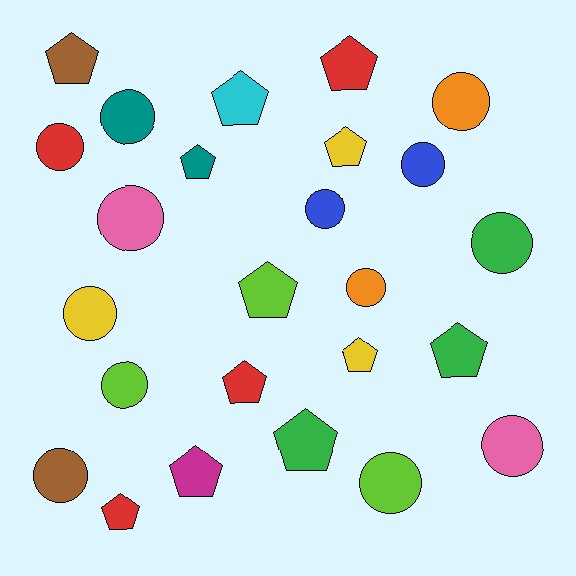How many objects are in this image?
There are 25 objects.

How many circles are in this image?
There are 13 circles.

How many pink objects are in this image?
There are 2 pink objects.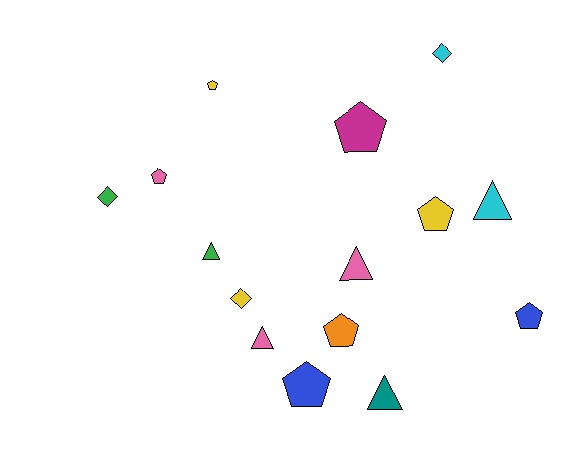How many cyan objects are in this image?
There are 2 cyan objects.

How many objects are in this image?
There are 15 objects.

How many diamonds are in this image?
There are 3 diamonds.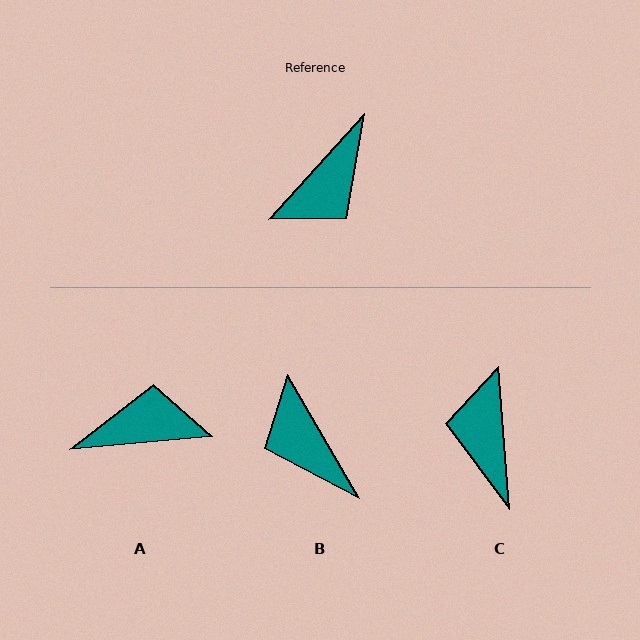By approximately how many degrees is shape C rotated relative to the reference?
Approximately 133 degrees clockwise.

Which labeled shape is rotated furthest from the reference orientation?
A, about 138 degrees away.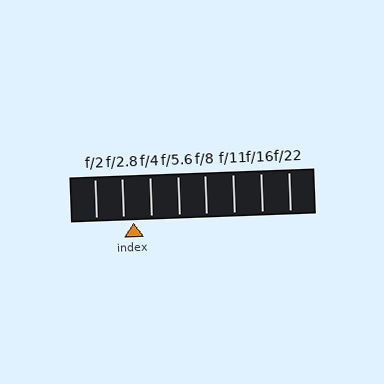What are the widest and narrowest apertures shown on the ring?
The widest aperture shown is f/2 and the narrowest is f/22.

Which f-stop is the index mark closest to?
The index mark is closest to f/2.8.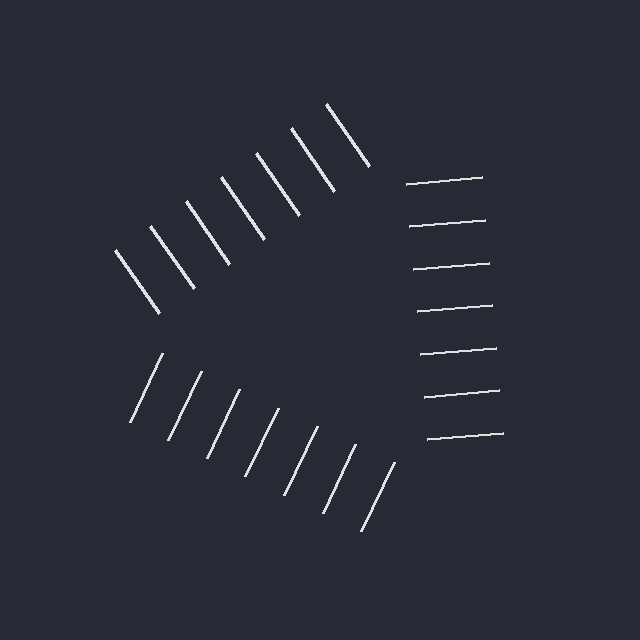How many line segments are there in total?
21 — 7 along each of the 3 edges.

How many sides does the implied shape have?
3 sides — the line-ends trace a triangle.